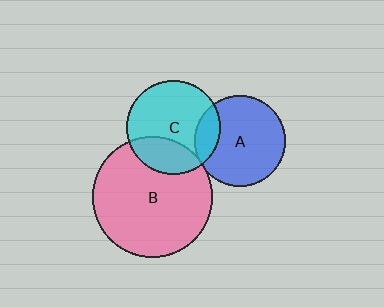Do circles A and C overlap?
Yes.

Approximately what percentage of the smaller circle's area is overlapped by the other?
Approximately 15%.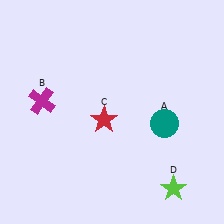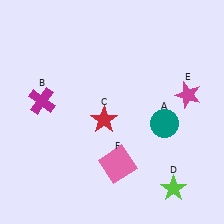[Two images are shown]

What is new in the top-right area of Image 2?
A magenta star (E) was added in the top-right area of Image 2.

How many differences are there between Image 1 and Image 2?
There are 2 differences between the two images.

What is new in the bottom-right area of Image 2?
A pink square (F) was added in the bottom-right area of Image 2.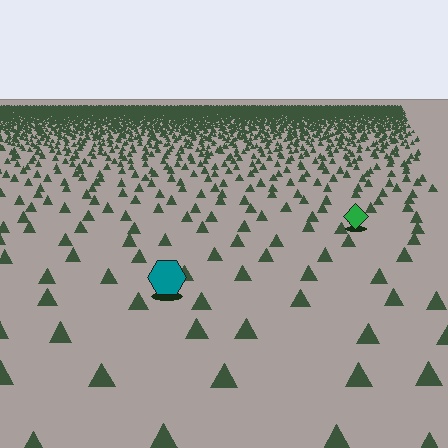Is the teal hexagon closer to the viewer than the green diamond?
Yes. The teal hexagon is closer — you can tell from the texture gradient: the ground texture is coarser near it.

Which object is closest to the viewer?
The teal hexagon is closest. The texture marks near it are larger and more spread out.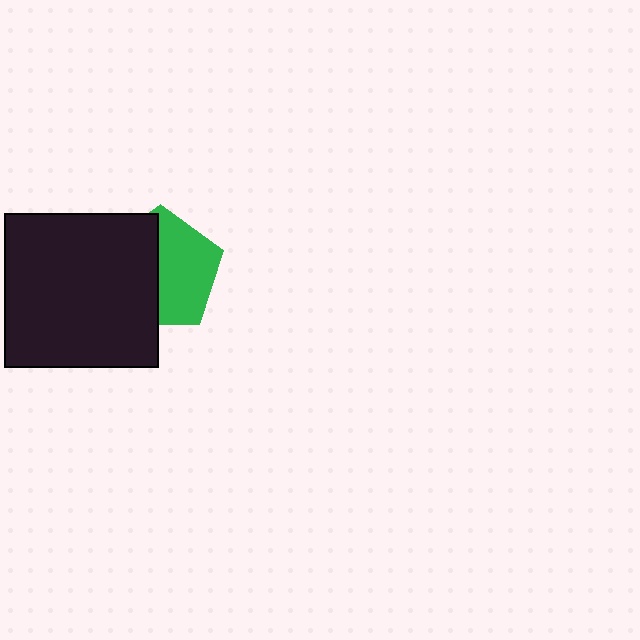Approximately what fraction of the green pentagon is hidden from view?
Roughly 48% of the green pentagon is hidden behind the black square.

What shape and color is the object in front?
The object in front is a black square.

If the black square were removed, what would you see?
You would see the complete green pentagon.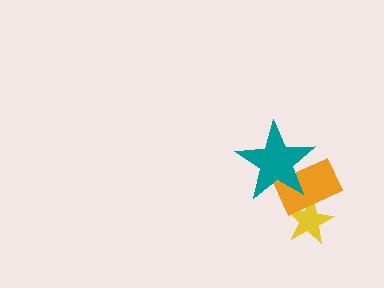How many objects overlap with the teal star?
1 object overlaps with the teal star.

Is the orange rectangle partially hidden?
Yes, it is partially covered by another shape.